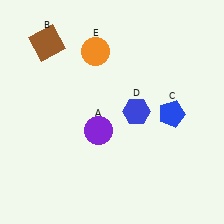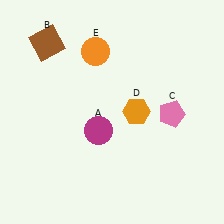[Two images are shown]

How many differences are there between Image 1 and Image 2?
There are 3 differences between the two images.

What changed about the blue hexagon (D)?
In Image 1, D is blue. In Image 2, it changed to orange.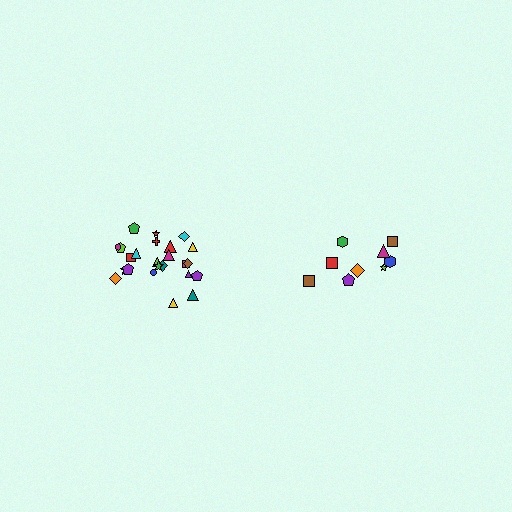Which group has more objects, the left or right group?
The left group.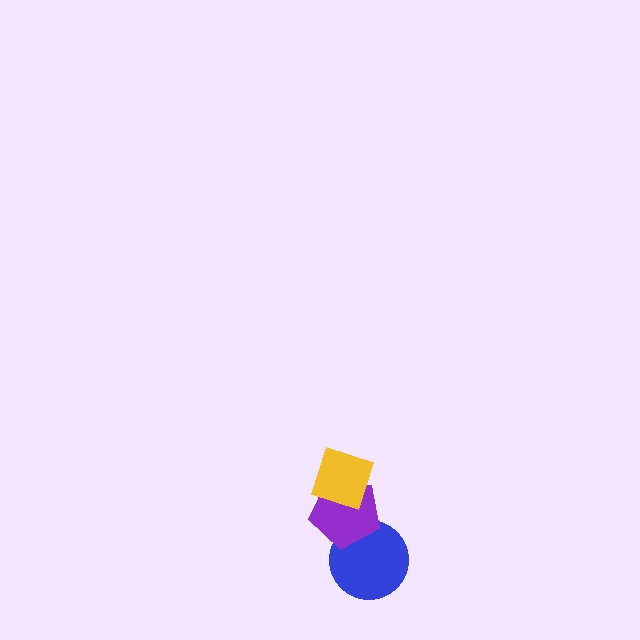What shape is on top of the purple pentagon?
The yellow diamond is on top of the purple pentagon.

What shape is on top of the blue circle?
The purple pentagon is on top of the blue circle.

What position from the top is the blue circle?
The blue circle is 3rd from the top.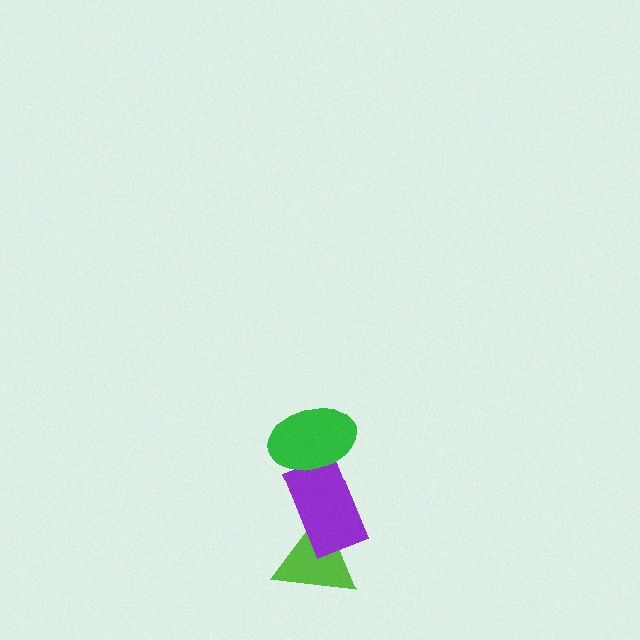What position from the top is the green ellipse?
The green ellipse is 1st from the top.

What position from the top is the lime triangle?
The lime triangle is 3rd from the top.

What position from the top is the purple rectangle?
The purple rectangle is 2nd from the top.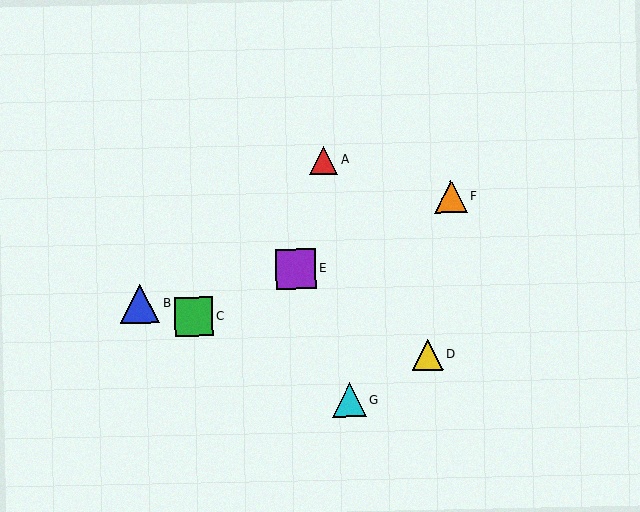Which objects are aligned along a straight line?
Objects C, E, F are aligned along a straight line.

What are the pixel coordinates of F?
Object F is at (451, 197).